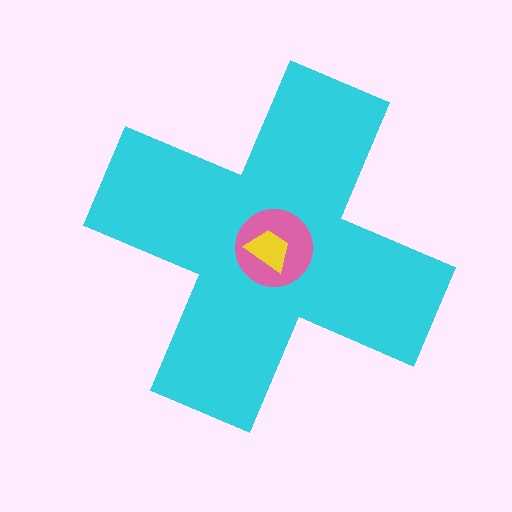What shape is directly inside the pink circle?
The yellow trapezoid.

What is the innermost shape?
The yellow trapezoid.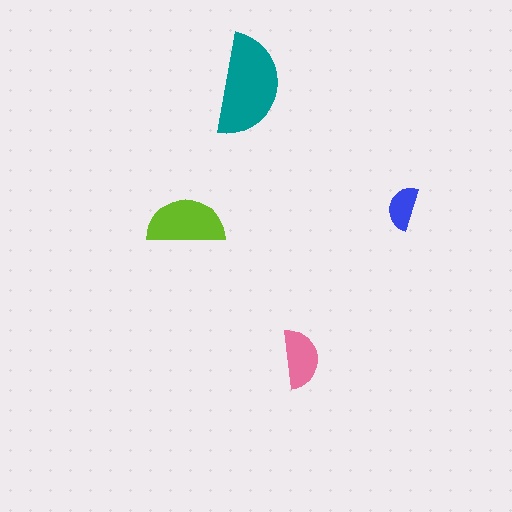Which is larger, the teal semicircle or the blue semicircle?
The teal one.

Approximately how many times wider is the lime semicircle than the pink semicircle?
About 1.5 times wider.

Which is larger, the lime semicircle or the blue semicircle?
The lime one.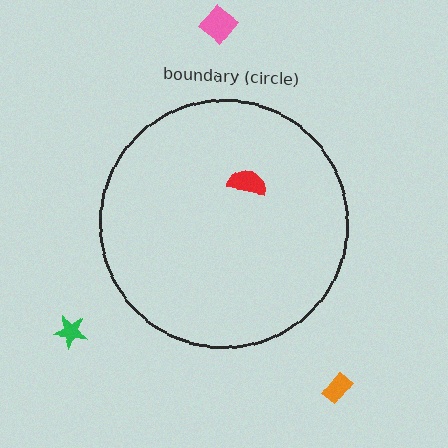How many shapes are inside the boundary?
1 inside, 3 outside.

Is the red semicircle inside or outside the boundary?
Inside.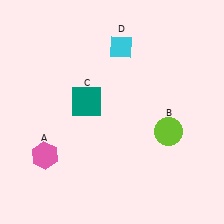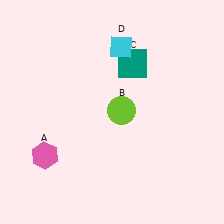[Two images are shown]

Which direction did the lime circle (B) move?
The lime circle (B) moved left.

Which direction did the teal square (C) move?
The teal square (C) moved right.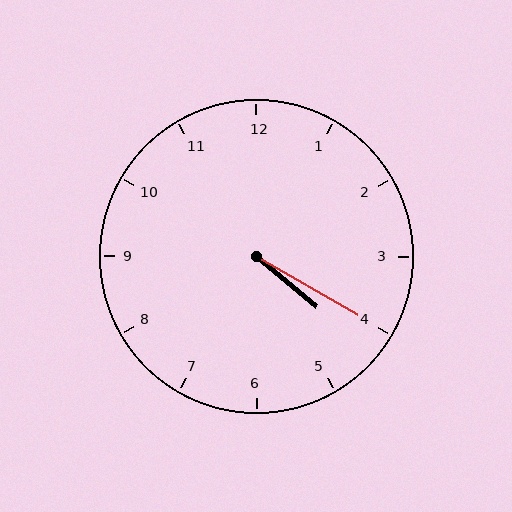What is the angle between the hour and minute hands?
Approximately 10 degrees.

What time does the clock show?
4:20.